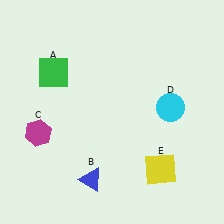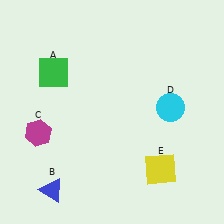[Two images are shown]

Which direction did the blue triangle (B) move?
The blue triangle (B) moved left.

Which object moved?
The blue triangle (B) moved left.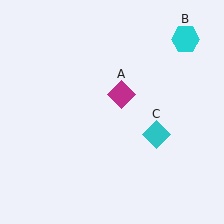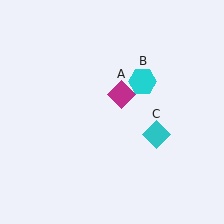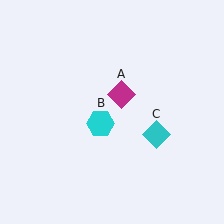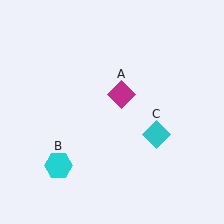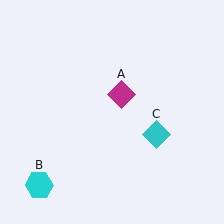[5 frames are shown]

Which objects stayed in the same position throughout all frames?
Magenta diamond (object A) and cyan diamond (object C) remained stationary.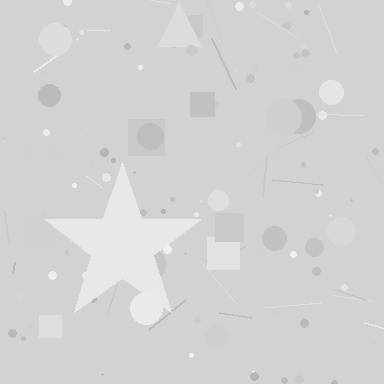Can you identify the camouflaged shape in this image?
The camouflaged shape is a star.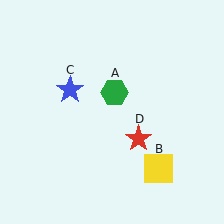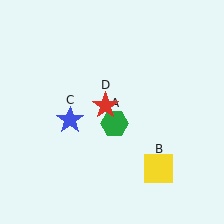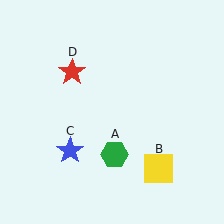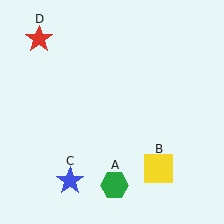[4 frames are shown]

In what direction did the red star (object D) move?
The red star (object D) moved up and to the left.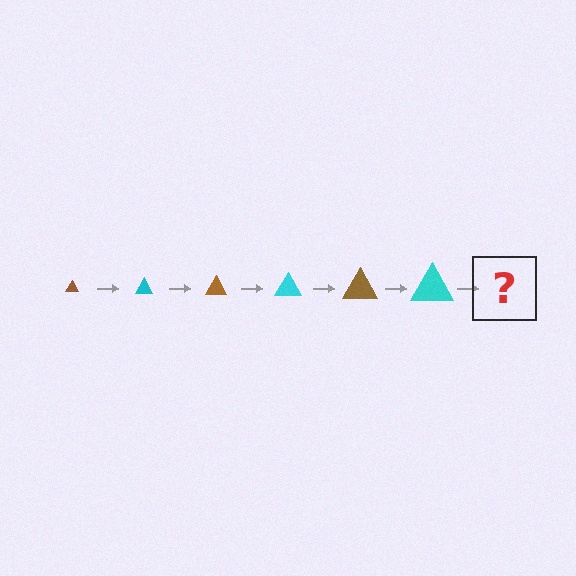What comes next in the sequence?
The next element should be a brown triangle, larger than the previous one.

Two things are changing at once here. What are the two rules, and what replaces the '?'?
The two rules are that the triangle grows larger each step and the color cycles through brown and cyan. The '?' should be a brown triangle, larger than the previous one.